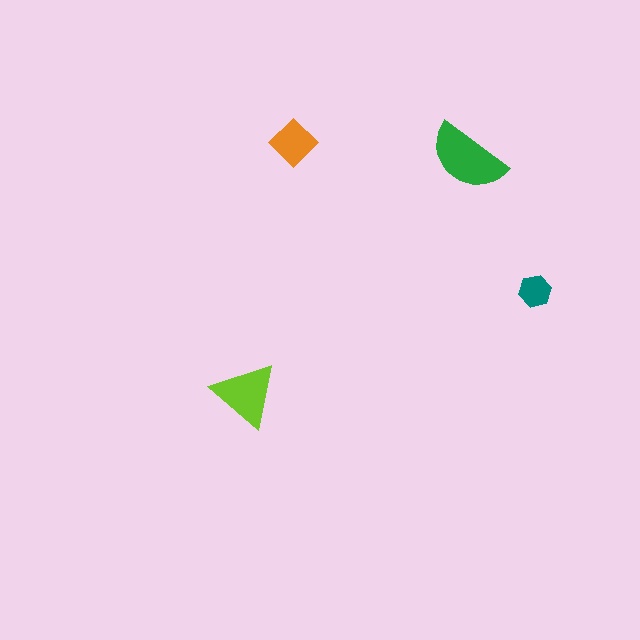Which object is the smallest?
The teal hexagon.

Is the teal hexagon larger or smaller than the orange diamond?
Smaller.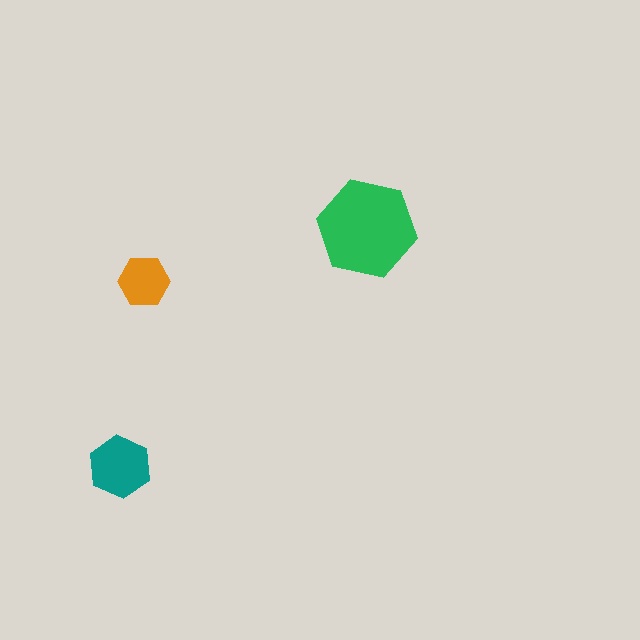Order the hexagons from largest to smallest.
the green one, the teal one, the orange one.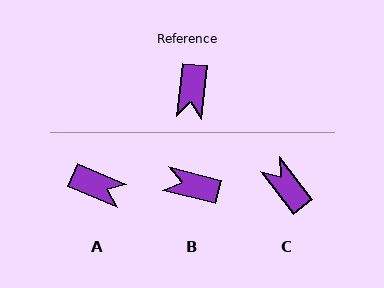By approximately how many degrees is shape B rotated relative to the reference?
Approximately 98 degrees clockwise.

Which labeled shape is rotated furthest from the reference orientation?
C, about 136 degrees away.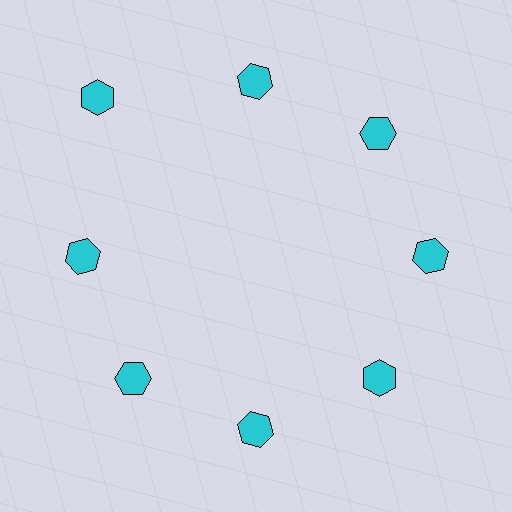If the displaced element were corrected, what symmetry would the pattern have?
It would have 8-fold rotational symmetry — the pattern would map onto itself every 45 degrees.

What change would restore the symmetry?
The symmetry would be restored by moving it inward, back onto the ring so that all 8 hexagons sit at equal angles and equal distance from the center.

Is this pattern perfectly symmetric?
No. The 8 cyan hexagons are arranged in a ring, but one element near the 10 o'clock position is pushed outward from the center, breaking the 8-fold rotational symmetry.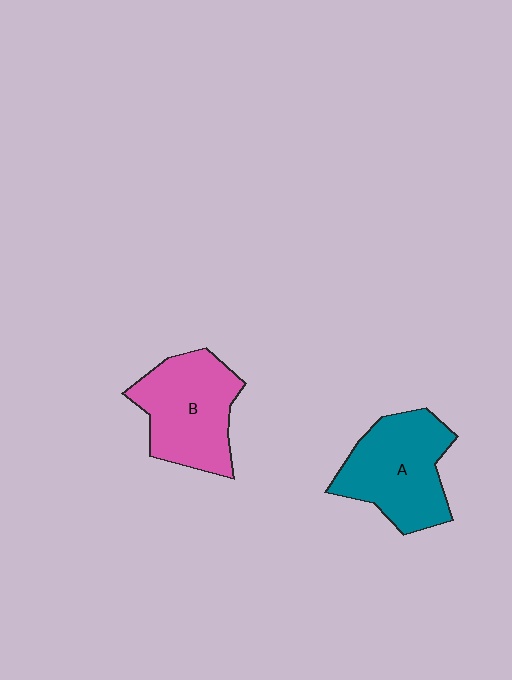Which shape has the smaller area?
Shape B (pink).